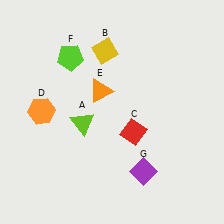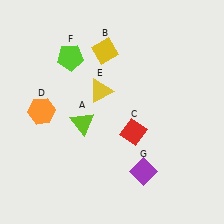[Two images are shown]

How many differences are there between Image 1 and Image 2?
There is 1 difference between the two images.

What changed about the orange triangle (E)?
In Image 1, E is orange. In Image 2, it changed to yellow.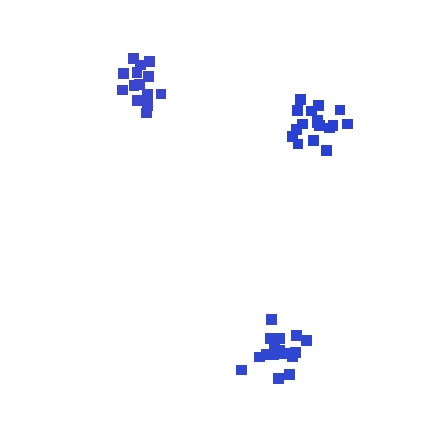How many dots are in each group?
Group 1: 14 dots, Group 2: 17 dots, Group 3: 17 dots (48 total).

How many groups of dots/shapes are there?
There are 3 groups.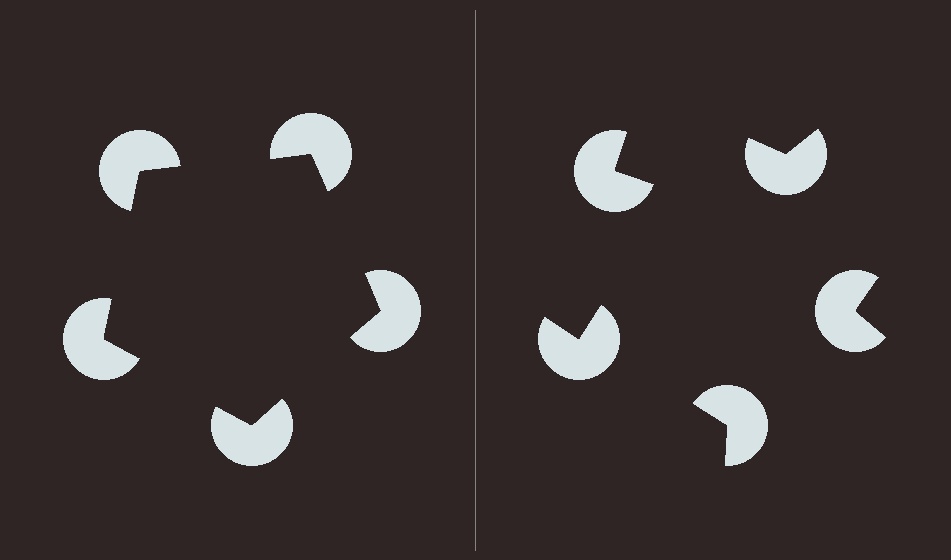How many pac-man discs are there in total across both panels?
10 — 5 on each side.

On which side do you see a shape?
An illusory pentagon appears on the left side. On the right side the wedge cuts are rotated, so no coherent shape forms.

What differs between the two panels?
The pac-man discs are positioned identically on both sides; only the wedge orientations differ. On the left they align to a pentagon; on the right they are misaligned.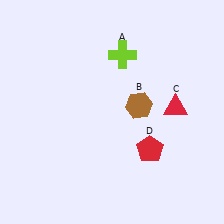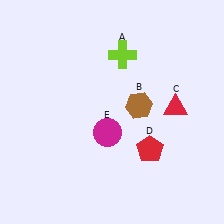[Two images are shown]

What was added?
A magenta circle (E) was added in Image 2.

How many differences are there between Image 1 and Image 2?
There is 1 difference between the two images.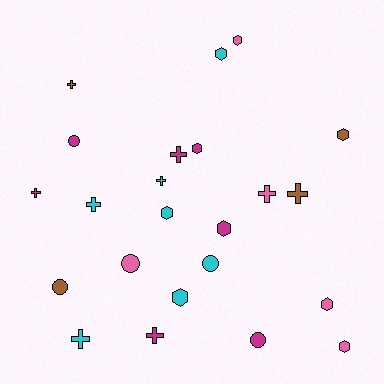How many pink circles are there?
There is 1 pink circle.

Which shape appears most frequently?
Cross, with 9 objects.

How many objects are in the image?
There are 23 objects.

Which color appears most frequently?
Magenta, with 7 objects.